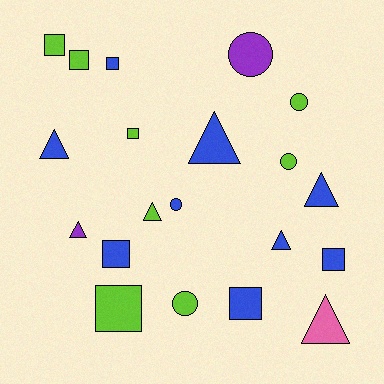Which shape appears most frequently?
Square, with 8 objects.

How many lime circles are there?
There are 3 lime circles.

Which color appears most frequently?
Blue, with 9 objects.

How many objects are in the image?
There are 20 objects.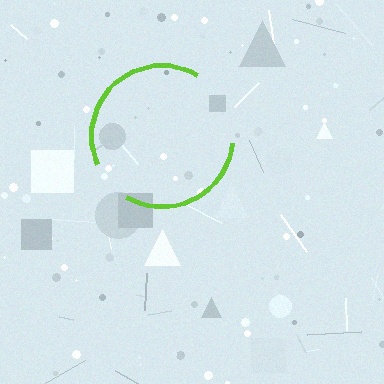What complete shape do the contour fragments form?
The contour fragments form a circle.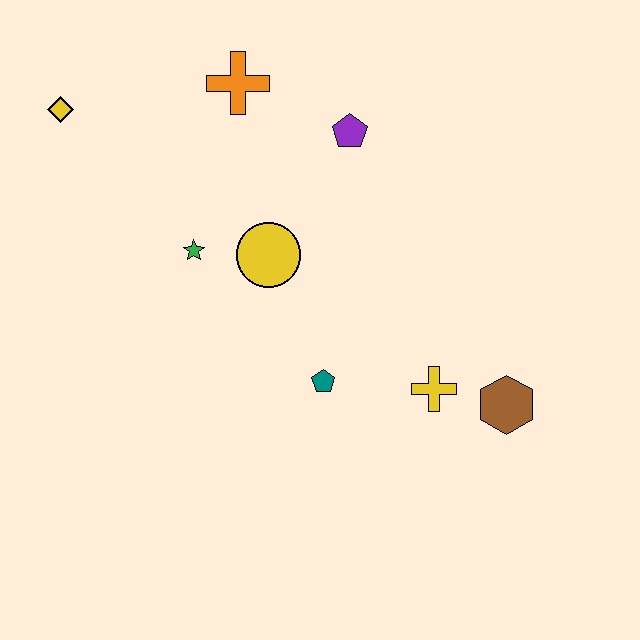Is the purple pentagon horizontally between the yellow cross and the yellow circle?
Yes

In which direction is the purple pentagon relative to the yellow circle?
The purple pentagon is above the yellow circle.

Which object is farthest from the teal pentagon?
The yellow diamond is farthest from the teal pentagon.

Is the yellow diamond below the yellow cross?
No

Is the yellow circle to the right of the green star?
Yes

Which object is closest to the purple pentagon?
The orange cross is closest to the purple pentagon.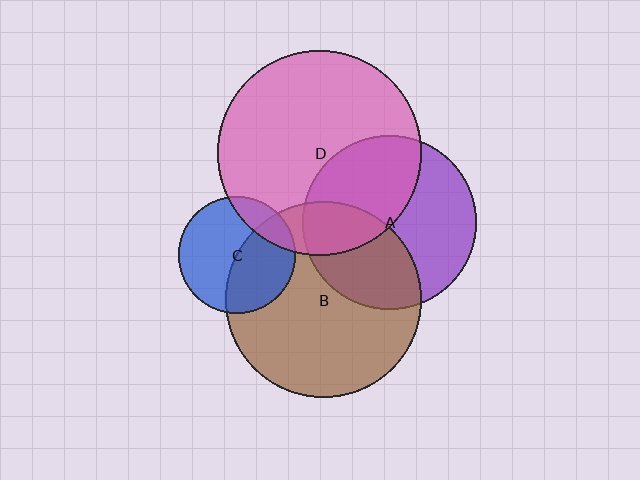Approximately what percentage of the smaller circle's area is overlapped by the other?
Approximately 40%.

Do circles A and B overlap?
Yes.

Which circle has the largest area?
Circle D (pink).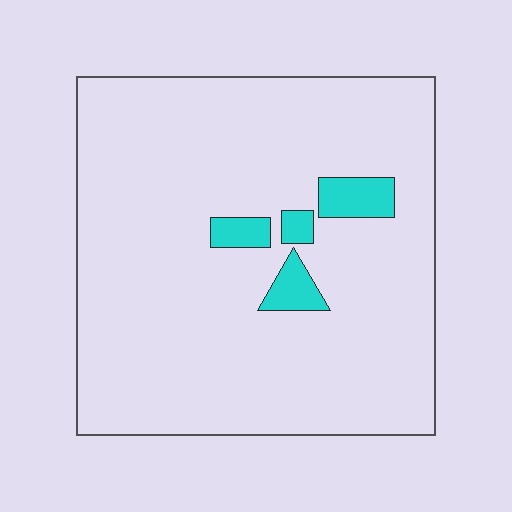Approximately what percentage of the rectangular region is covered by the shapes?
Approximately 5%.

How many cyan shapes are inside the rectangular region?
4.